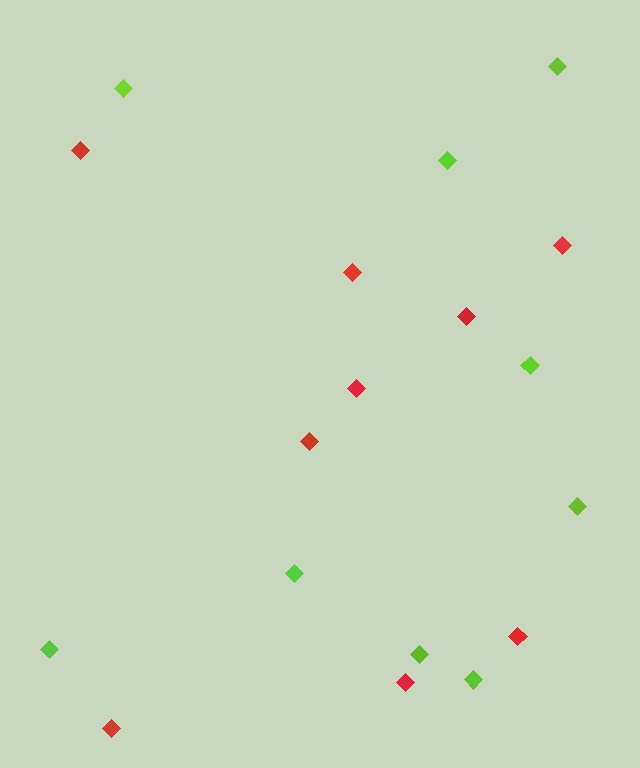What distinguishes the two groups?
There are 2 groups: one group of red diamonds (9) and one group of lime diamonds (9).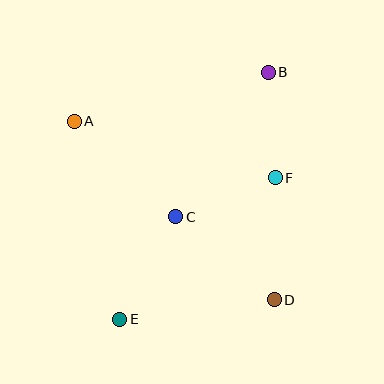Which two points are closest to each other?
Points B and F are closest to each other.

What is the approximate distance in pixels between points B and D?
The distance between B and D is approximately 228 pixels.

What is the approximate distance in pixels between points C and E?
The distance between C and E is approximately 116 pixels.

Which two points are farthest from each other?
Points B and E are farthest from each other.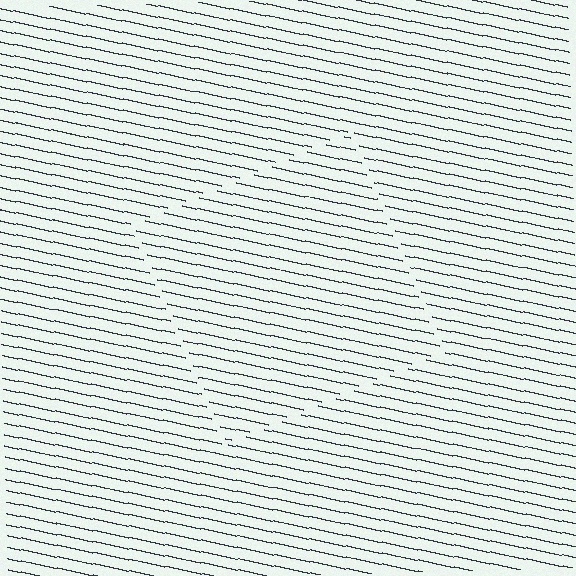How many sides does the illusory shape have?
4 sides — the line-ends trace a square.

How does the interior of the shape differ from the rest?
The interior of the shape contains the same grating, shifted by half a period — the contour is defined by the phase discontinuity where line-ends from the inner and outer gratings abut.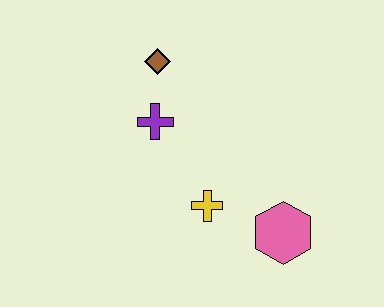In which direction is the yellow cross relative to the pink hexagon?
The yellow cross is to the left of the pink hexagon.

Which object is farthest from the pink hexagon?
The brown diamond is farthest from the pink hexagon.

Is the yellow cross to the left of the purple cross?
No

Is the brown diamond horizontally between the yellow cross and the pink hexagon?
No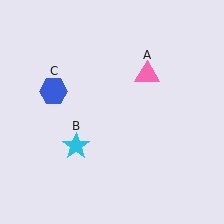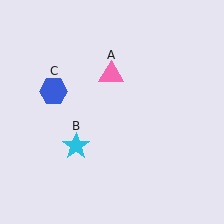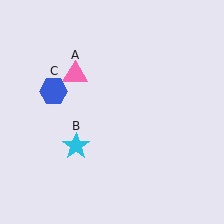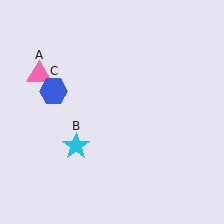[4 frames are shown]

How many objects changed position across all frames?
1 object changed position: pink triangle (object A).